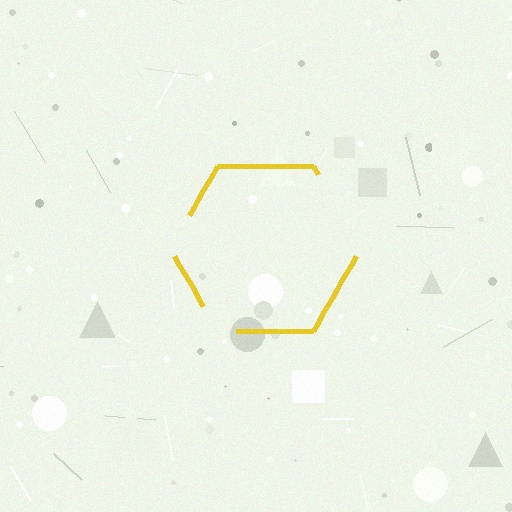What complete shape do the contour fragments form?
The contour fragments form a hexagon.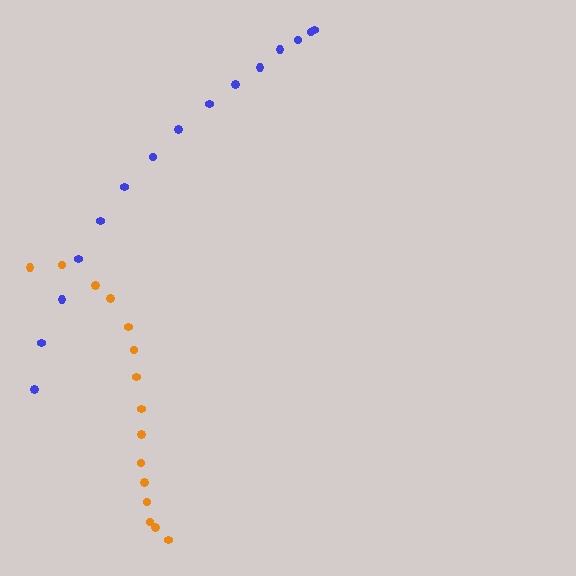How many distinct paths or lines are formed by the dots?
There are 2 distinct paths.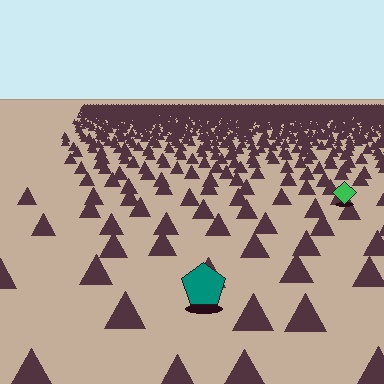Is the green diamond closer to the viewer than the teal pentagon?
No. The teal pentagon is closer — you can tell from the texture gradient: the ground texture is coarser near it.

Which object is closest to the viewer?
The teal pentagon is closest. The texture marks near it are larger and more spread out.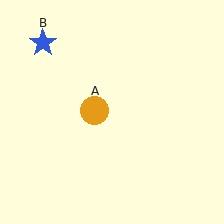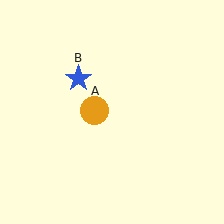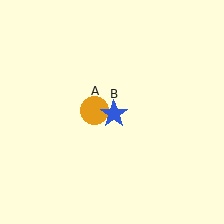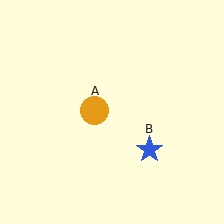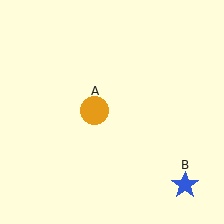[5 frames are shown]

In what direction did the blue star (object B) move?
The blue star (object B) moved down and to the right.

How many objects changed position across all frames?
1 object changed position: blue star (object B).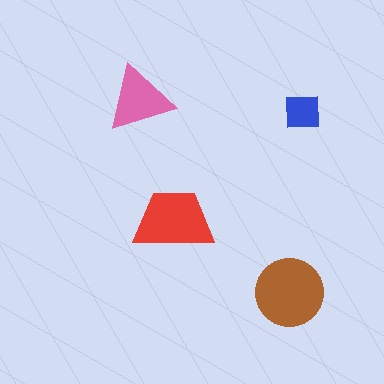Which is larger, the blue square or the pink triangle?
The pink triangle.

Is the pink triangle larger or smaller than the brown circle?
Smaller.